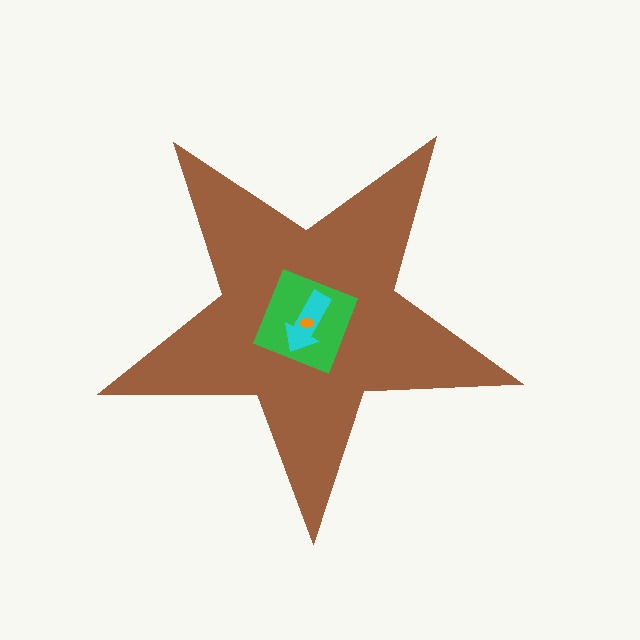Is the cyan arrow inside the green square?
Yes.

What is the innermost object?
The orange ellipse.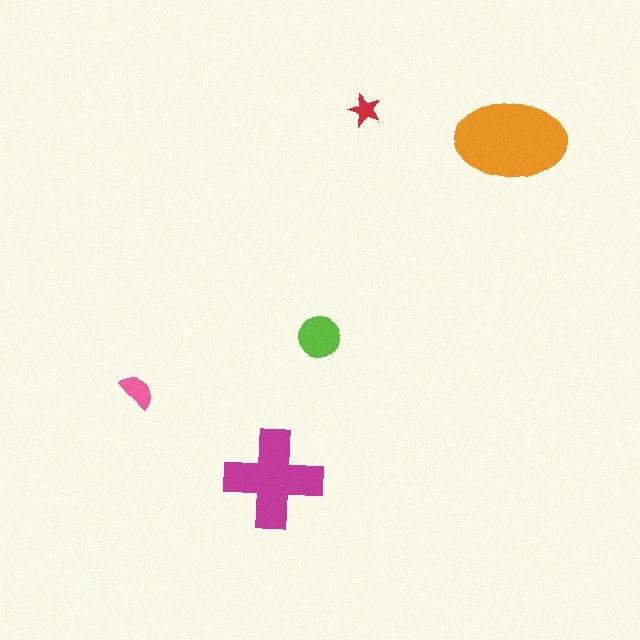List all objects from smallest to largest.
The red star, the pink semicircle, the lime circle, the magenta cross, the orange ellipse.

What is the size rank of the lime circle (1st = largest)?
3rd.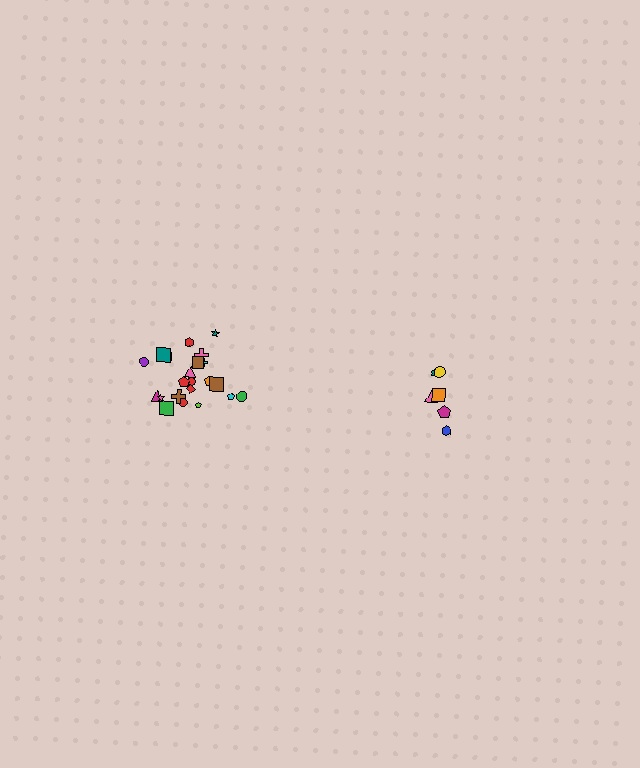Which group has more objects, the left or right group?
The left group.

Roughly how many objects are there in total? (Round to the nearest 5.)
Roughly 30 objects in total.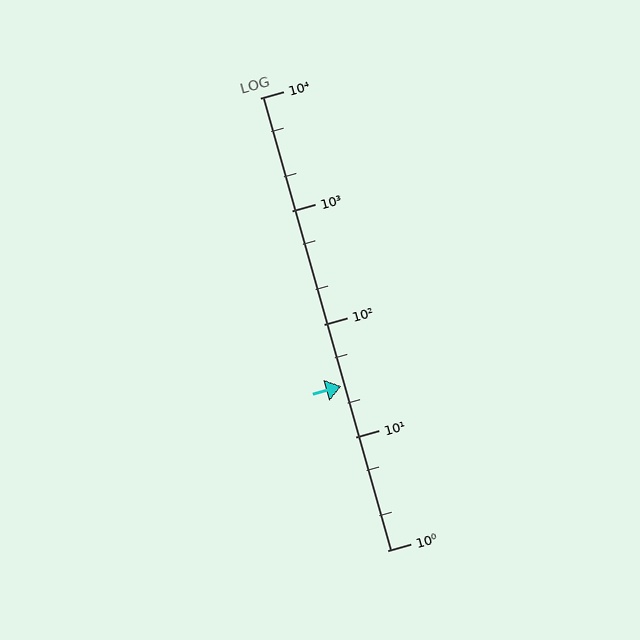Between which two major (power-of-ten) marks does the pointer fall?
The pointer is between 10 and 100.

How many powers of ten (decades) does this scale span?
The scale spans 4 decades, from 1 to 10000.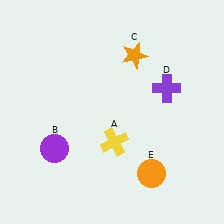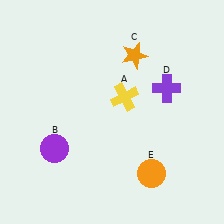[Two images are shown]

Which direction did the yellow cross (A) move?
The yellow cross (A) moved up.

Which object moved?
The yellow cross (A) moved up.